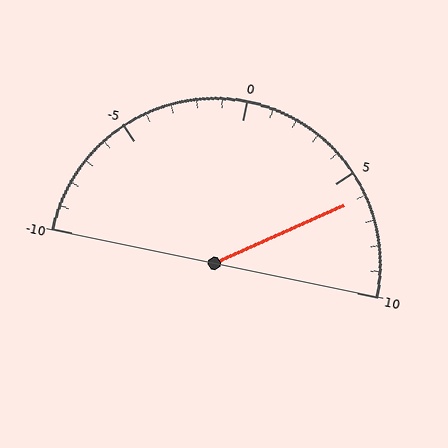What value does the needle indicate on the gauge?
The needle indicates approximately 6.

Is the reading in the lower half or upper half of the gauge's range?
The reading is in the upper half of the range (-10 to 10).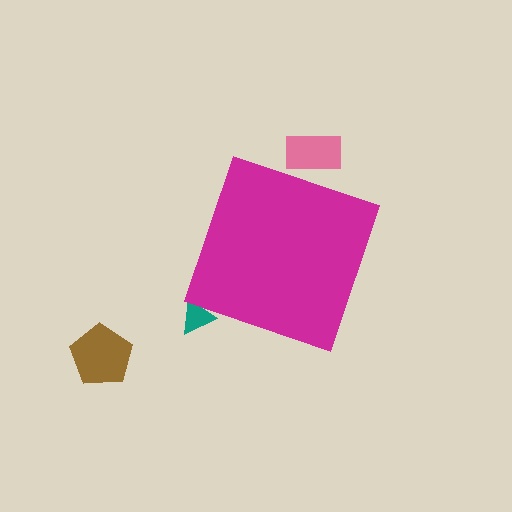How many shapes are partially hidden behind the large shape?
2 shapes are partially hidden.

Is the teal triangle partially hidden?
Yes, the teal triangle is partially hidden behind the magenta diamond.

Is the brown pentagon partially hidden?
No, the brown pentagon is fully visible.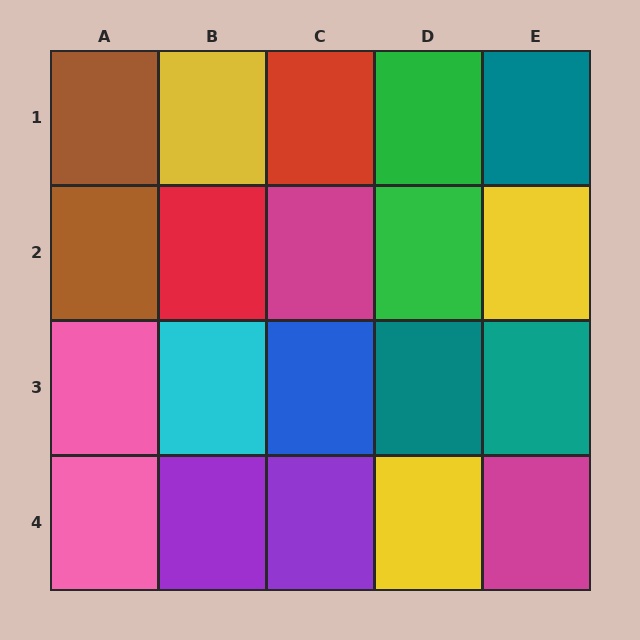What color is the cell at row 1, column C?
Red.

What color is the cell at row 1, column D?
Green.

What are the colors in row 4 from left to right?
Pink, purple, purple, yellow, magenta.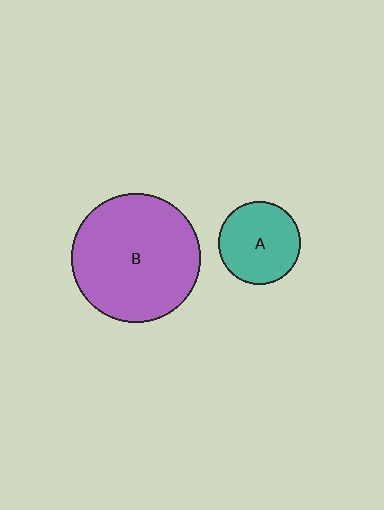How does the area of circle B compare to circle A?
Approximately 2.5 times.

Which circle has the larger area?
Circle B (purple).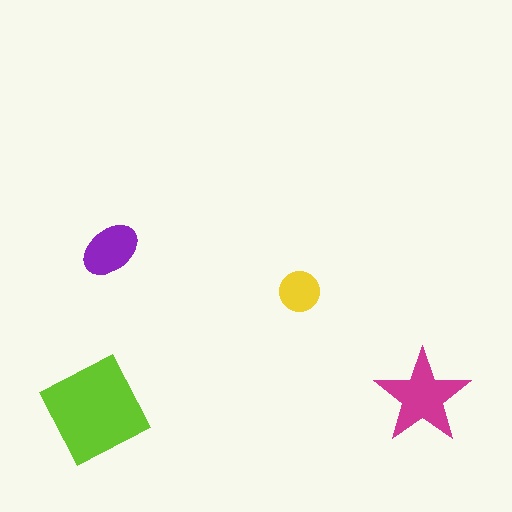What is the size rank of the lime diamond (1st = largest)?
1st.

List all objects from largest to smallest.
The lime diamond, the magenta star, the purple ellipse, the yellow circle.